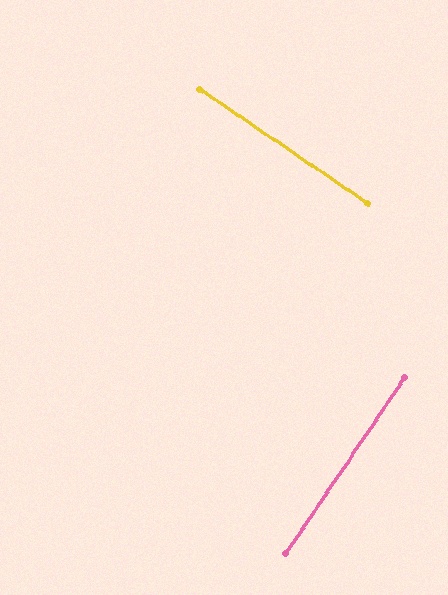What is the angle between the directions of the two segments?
Approximately 90 degrees.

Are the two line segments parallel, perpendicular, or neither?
Perpendicular — they meet at approximately 90°.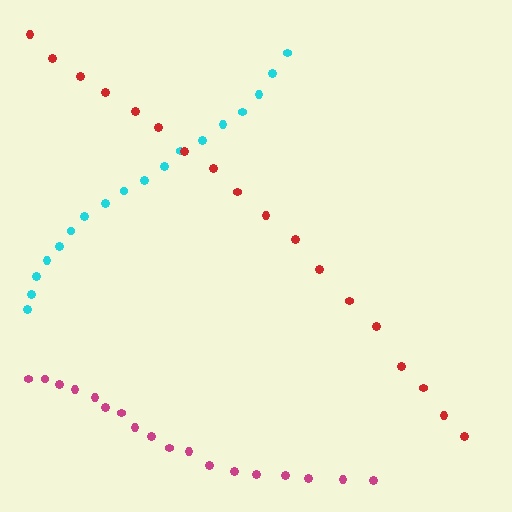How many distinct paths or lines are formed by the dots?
There are 3 distinct paths.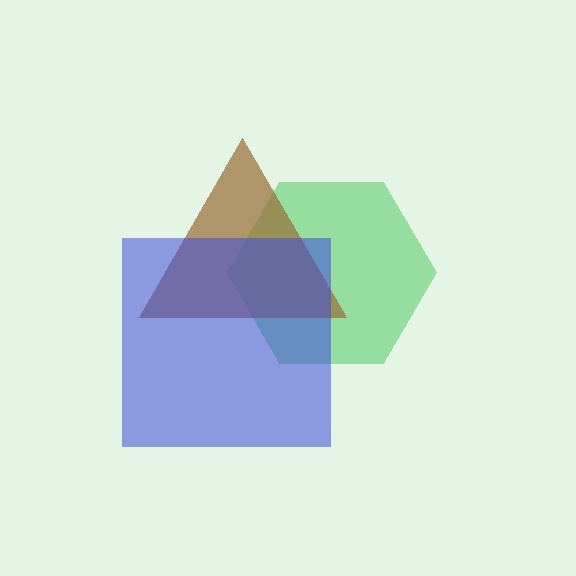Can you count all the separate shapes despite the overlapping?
Yes, there are 3 separate shapes.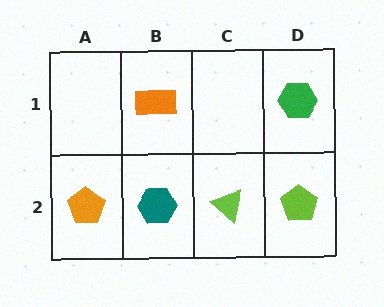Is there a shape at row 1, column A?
No, that cell is empty.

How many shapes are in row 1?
2 shapes.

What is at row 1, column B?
An orange rectangle.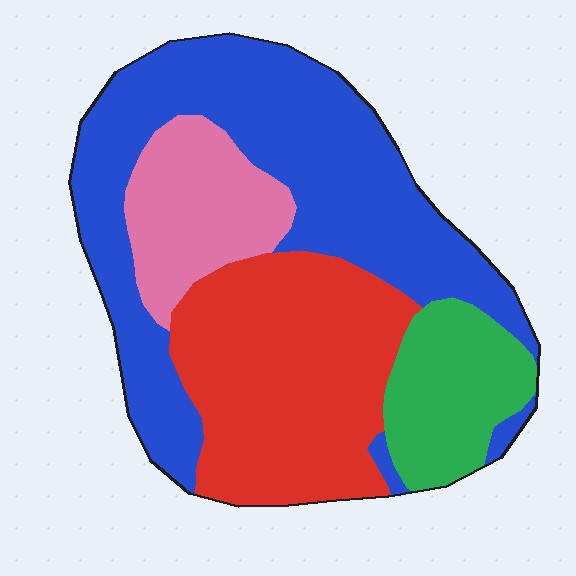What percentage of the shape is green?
Green takes up about one eighth (1/8) of the shape.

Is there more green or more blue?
Blue.